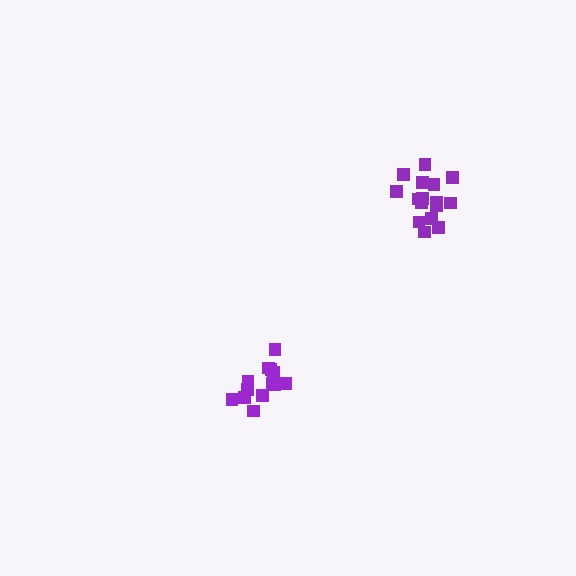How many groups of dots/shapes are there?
There are 2 groups.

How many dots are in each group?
Group 1: 13 dots, Group 2: 16 dots (29 total).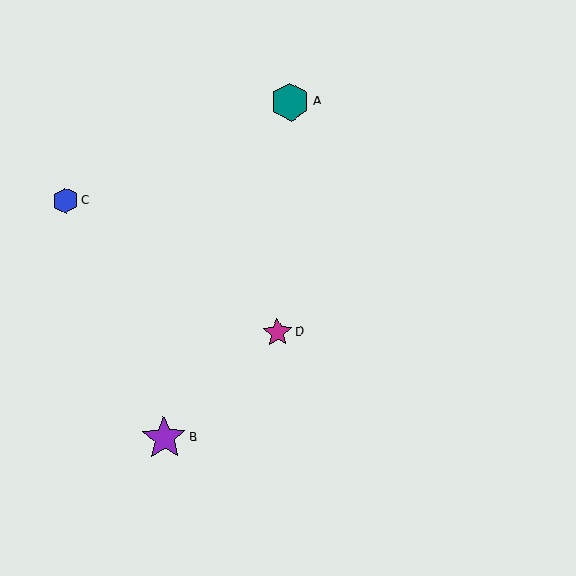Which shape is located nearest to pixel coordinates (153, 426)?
The purple star (labeled B) at (164, 438) is nearest to that location.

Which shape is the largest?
The purple star (labeled B) is the largest.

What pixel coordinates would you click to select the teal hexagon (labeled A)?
Click at (290, 102) to select the teal hexagon A.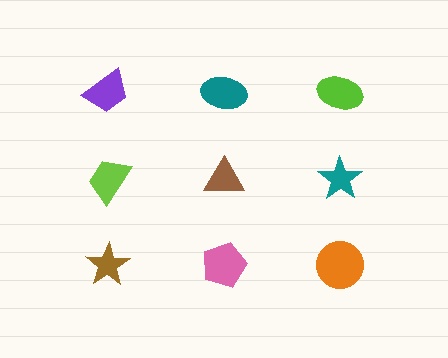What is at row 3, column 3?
An orange circle.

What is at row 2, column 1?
A lime trapezoid.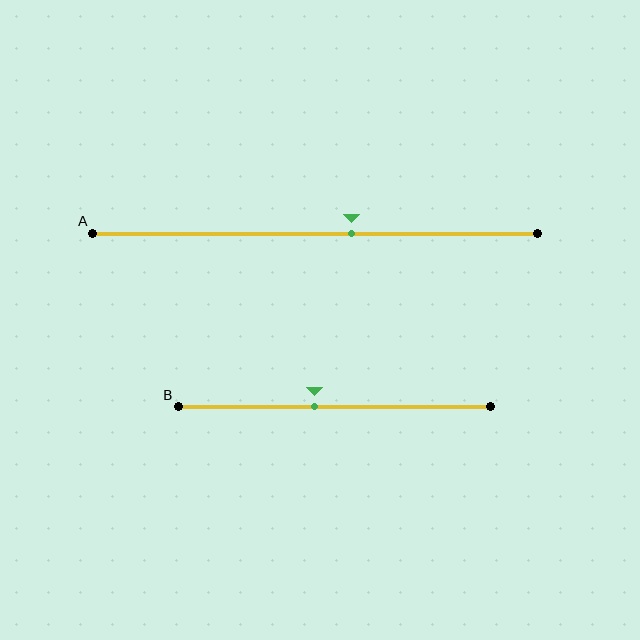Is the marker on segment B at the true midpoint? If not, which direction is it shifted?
No, the marker on segment B is shifted to the left by about 6% of the segment length.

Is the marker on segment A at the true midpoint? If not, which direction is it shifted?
No, the marker on segment A is shifted to the right by about 8% of the segment length.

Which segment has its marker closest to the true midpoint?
Segment B has its marker closest to the true midpoint.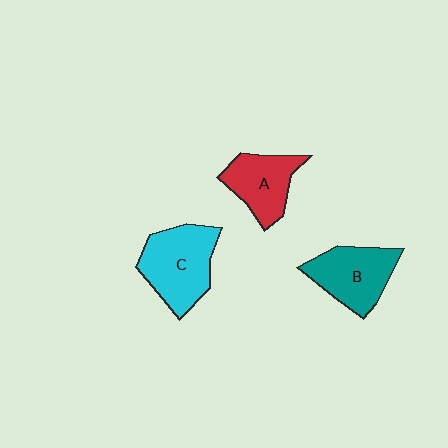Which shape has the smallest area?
Shape A (red).